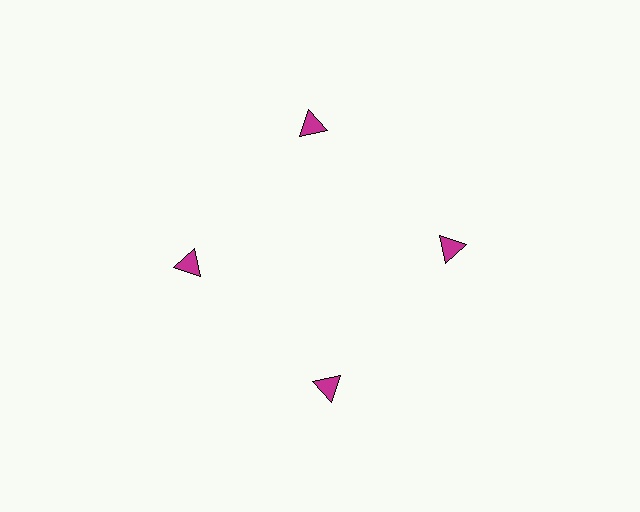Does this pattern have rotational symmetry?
Yes, this pattern has 4-fold rotational symmetry. It looks the same after rotating 90 degrees around the center.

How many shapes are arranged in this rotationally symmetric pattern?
There are 4 shapes, arranged in 4 groups of 1.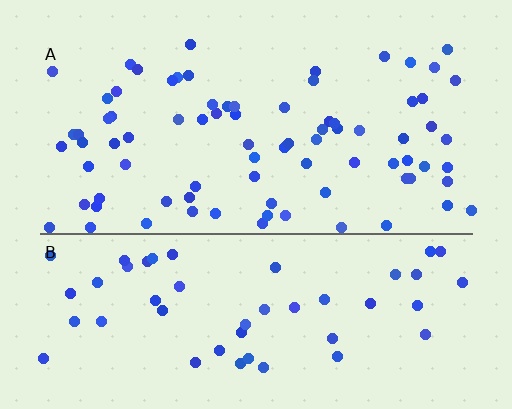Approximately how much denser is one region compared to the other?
Approximately 1.6× — region A over region B.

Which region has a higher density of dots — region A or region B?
A (the top).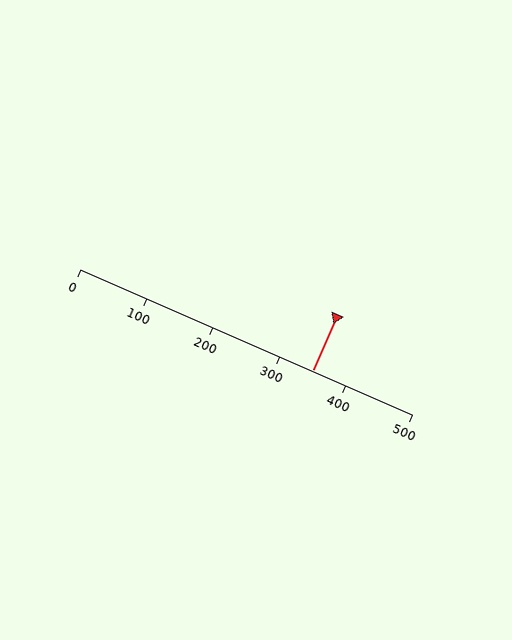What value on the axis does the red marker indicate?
The marker indicates approximately 350.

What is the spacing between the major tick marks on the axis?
The major ticks are spaced 100 apart.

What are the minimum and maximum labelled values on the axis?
The axis runs from 0 to 500.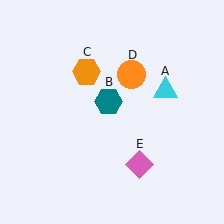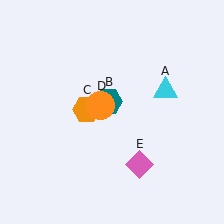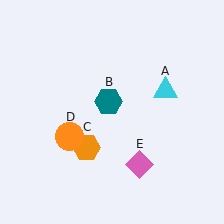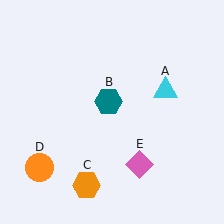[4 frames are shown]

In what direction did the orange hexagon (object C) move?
The orange hexagon (object C) moved down.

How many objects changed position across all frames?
2 objects changed position: orange hexagon (object C), orange circle (object D).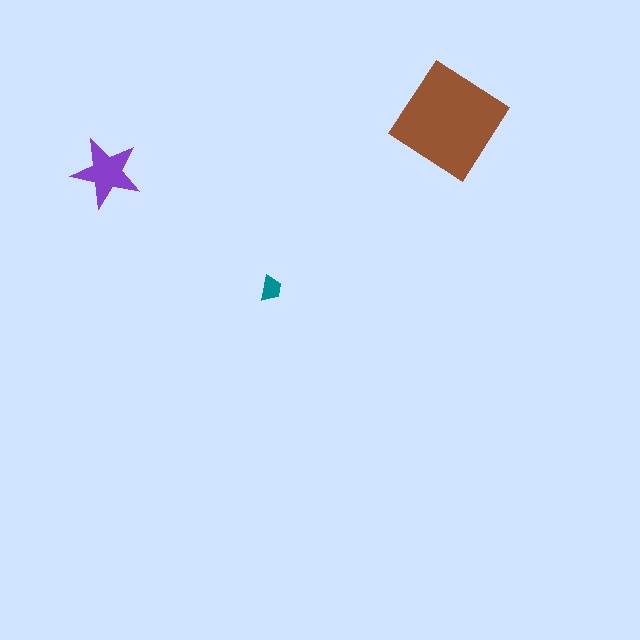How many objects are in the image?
There are 3 objects in the image.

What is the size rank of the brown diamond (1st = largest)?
1st.